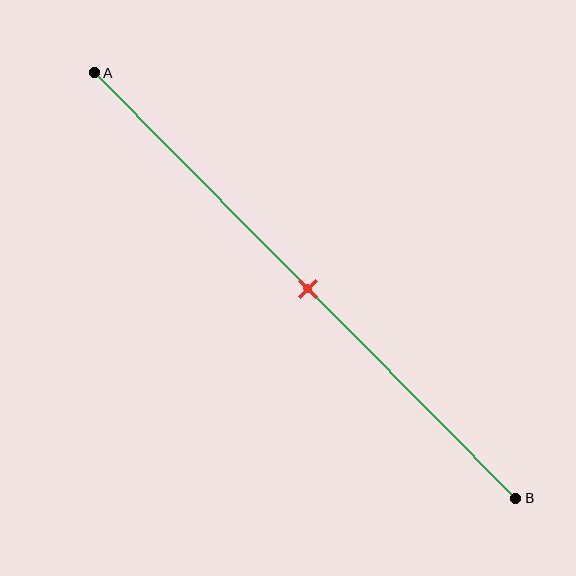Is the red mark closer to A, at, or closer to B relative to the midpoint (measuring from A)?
The red mark is approximately at the midpoint of segment AB.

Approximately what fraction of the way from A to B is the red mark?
The red mark is approximately 50% of the way from A to B.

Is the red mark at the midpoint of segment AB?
Yes, the mark is approximately at the midpoint.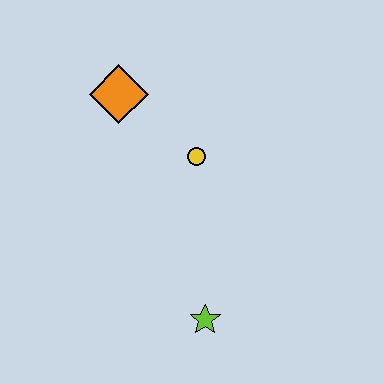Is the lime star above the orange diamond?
No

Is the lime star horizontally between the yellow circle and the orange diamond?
No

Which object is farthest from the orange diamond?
The lime star is farthest from the orange diamond.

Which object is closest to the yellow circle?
The orange diamond is closest to the yellow circle.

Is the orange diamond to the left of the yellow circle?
Yes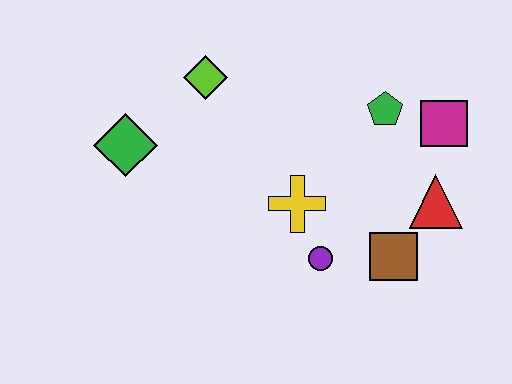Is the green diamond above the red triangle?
Yes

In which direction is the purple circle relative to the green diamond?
The purple circle is to the right of the green diamond.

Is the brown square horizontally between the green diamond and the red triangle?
Yes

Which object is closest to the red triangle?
The brown square is closest to the red triangle.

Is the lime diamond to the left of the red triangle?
Yes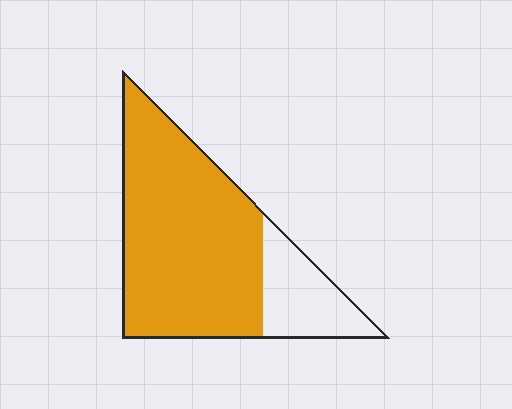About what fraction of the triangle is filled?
About four fifths (4/5).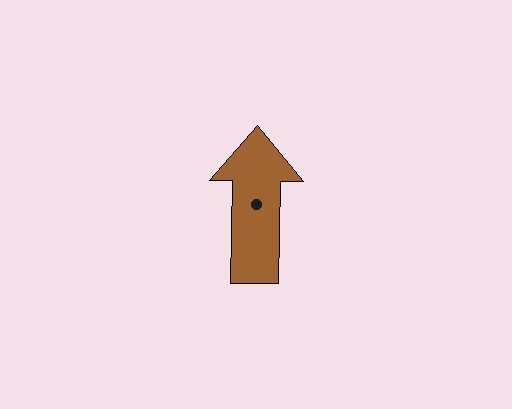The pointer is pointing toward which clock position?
Roughly 12 o'clock.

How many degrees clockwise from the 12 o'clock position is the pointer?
Approximately 1 degrees.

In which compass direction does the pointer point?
North.